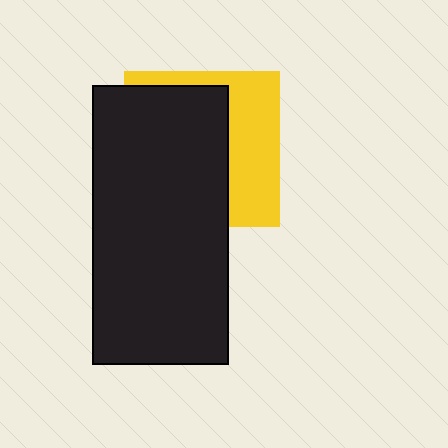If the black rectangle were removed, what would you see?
You would see the complete yellow square.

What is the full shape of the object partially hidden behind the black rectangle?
The partially hidden object is a yellow square.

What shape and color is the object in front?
The object in front is a black rectangle.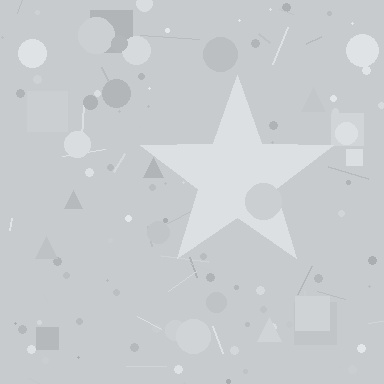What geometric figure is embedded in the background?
A star is embedded in the background.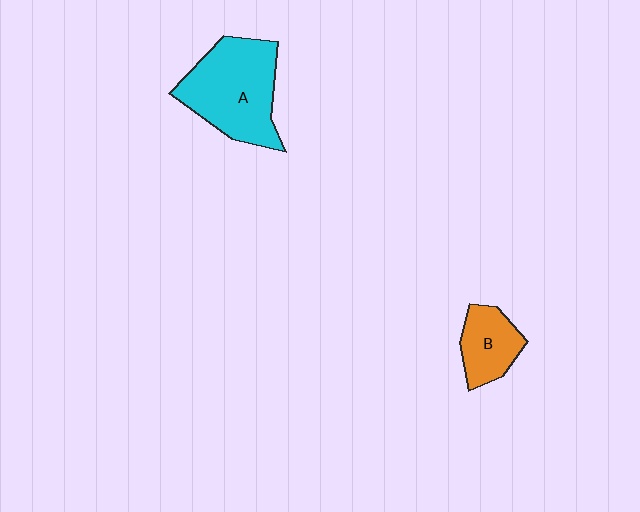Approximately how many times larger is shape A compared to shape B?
Approximately 2.1 times.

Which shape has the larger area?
Shape A (cyan).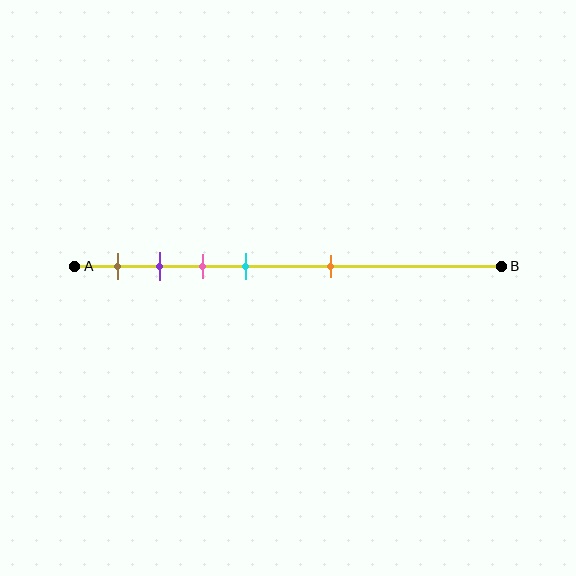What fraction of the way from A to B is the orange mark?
The orange mark is approximately 60% (0.6) of the way from A to B.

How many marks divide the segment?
There are 5 marks dividing the segment.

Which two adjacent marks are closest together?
The purple and pink marks are the closest adjacent pair.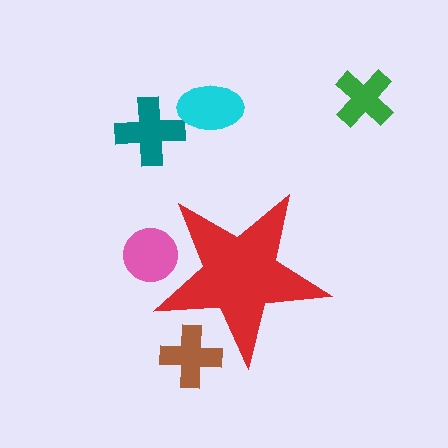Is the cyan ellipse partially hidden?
No, the cyan ellipse is fully visible.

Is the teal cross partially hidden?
No, the teal cross is fully visible.